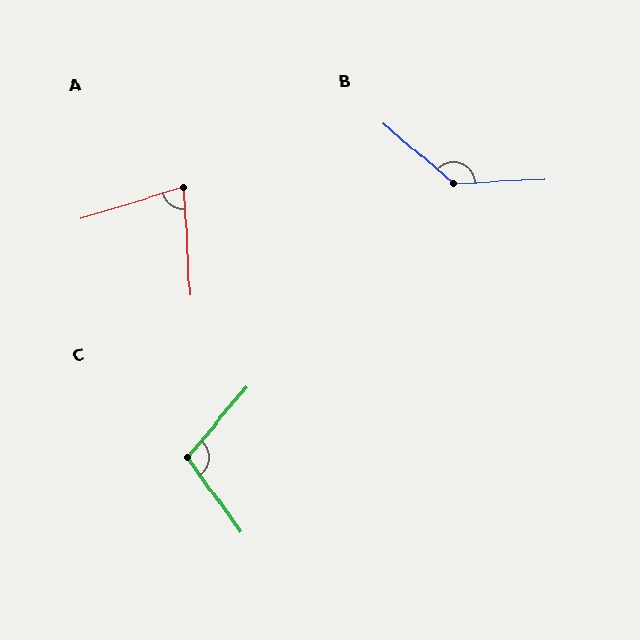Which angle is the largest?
B, at approximately 136 degrees.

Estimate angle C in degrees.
Approximately 104 degrees.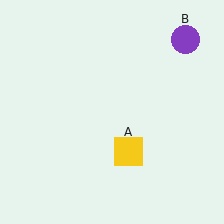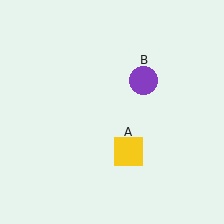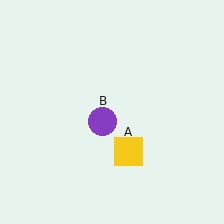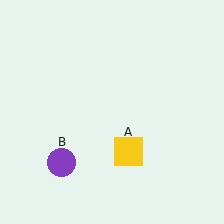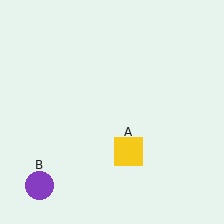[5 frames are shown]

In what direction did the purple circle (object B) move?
The purple circle (object B) moved down and to the left.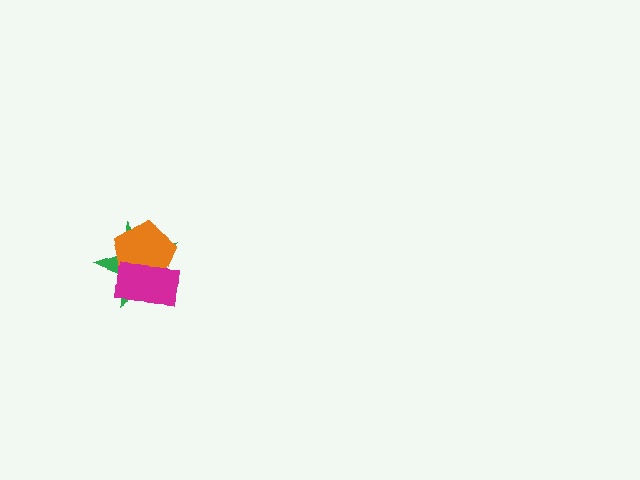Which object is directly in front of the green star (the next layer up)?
The orange pentagon is directly in front of the green star.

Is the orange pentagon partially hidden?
Yes, it is partially covered by another shape.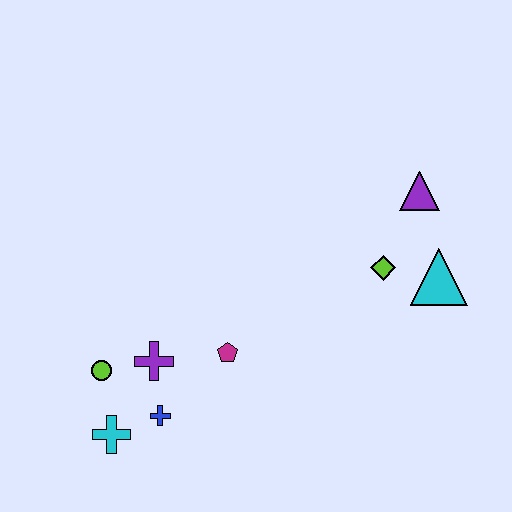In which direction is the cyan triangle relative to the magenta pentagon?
The cyan triangle is to the right of the magenta pentagon.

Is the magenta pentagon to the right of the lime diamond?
No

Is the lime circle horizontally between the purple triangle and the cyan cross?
No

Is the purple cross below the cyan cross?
No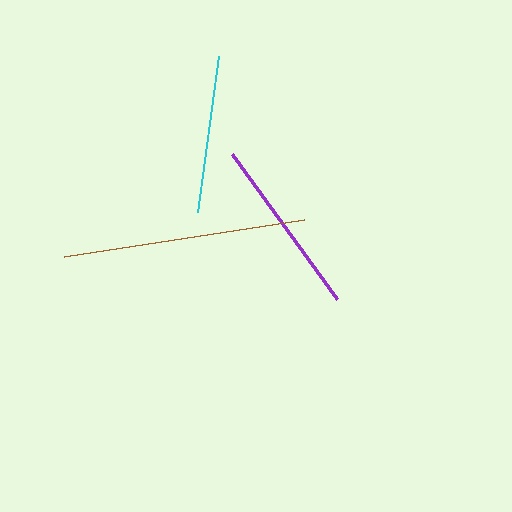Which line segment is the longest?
The brown line is the longest at approximately 243 pixels.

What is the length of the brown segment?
The brown segment is approximately 243 pixels long.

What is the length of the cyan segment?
The cyan segment is approximately 157 pixels long.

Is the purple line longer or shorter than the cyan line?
The purple line is longer than the cyan line.